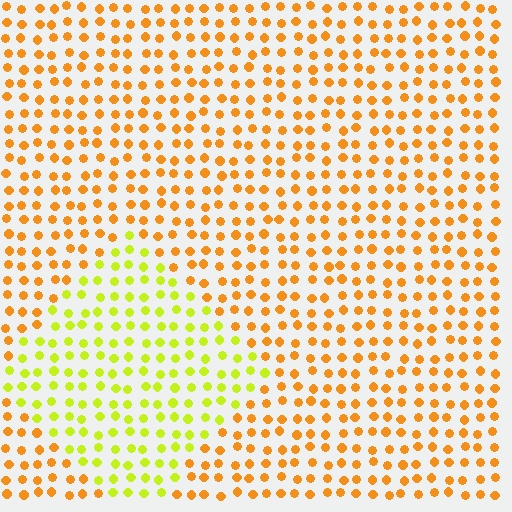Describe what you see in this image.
The image is filled with small orange elements in a uniform arrangement. A diamond-shaped region is visible where the elements are tinted to a slightly different hue, forming a subtle color boundary.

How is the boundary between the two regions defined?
The boundary is defined purely by a slight shift in hue (about 41 degrees). Spacing, size, and orientation are identical on both sides.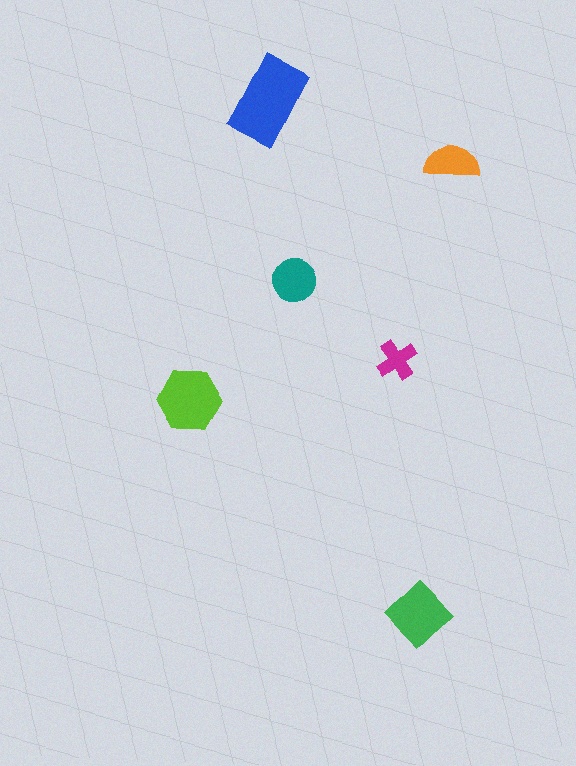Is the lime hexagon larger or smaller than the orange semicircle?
Larger.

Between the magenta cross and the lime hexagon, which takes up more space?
The lime hexagon.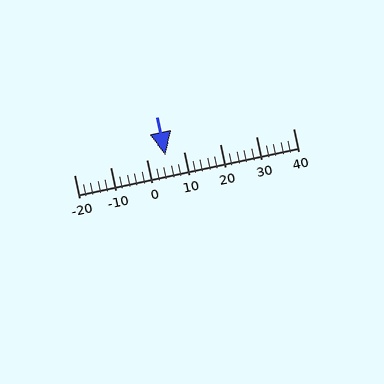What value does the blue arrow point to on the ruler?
The blue arrow points to approximately 5.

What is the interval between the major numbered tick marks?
The major tick marks are spaced 10 units apart.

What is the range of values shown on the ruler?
The ruler shows values from -20 to 40.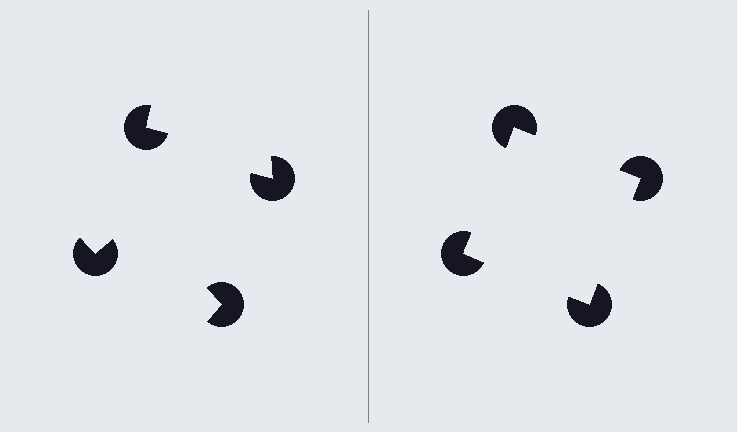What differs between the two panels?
The pac-man discs are positioned identically on both sides; only the wedge orientations differ. On the right they align to a square; on the left they are misaligned.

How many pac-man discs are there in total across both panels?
8 — 4 on each side.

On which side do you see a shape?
An illusory square appears on the right side. On the left side the wedge cuts are rotated, so no coherent shape forms.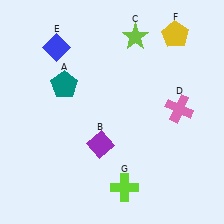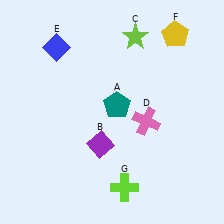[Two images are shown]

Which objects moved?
The objects that moved are: the teal pentagon (A), the pink cross (D).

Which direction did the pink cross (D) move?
The pink cross (D) moved left.